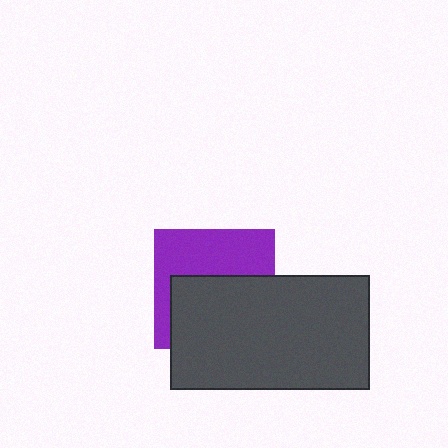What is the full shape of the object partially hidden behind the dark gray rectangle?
The partially hidden object is a purple square.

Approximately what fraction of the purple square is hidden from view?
Roughly 54% of the purple square is hidden behind the dark gray rectangle.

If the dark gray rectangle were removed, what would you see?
You would see the complete purple square.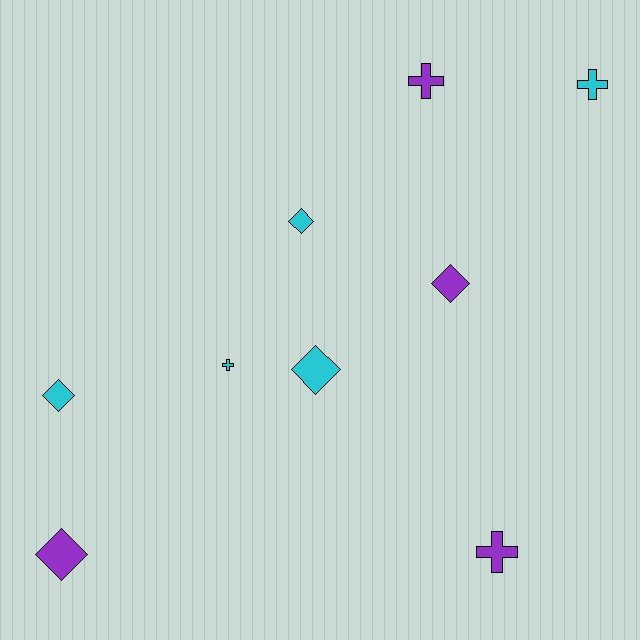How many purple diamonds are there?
There are 2 purple diamonds.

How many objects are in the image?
There are 9 objects.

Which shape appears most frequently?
Diamond, with 5 objects.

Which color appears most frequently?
Cyan, with 5 objects.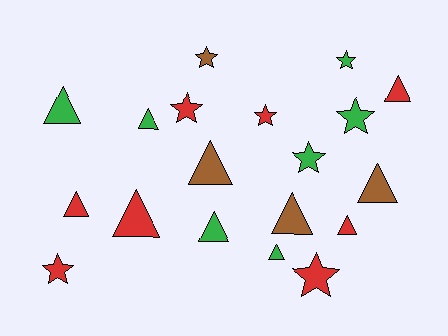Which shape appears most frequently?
Triangle, with 11 objects.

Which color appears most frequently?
Red, with 8 objects.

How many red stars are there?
There are 4 red stars.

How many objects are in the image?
There are 19 objects.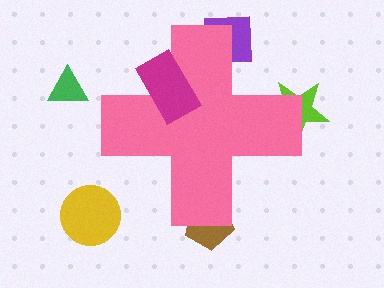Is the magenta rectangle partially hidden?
No, the magenta rectangle is fully visible.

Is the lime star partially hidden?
Yes, the lime star is partially hidden behind the pink cross.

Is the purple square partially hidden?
Yes, the purple square is partially hidden behind the pink cross.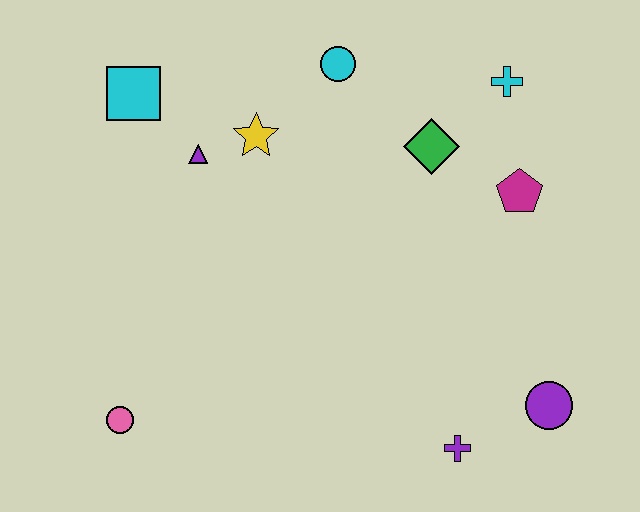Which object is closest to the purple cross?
The purple circle is closest to the purple cross.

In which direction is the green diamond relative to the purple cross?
The green diamond is above the purple cross.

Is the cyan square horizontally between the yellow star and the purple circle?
No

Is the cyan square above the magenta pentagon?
Yes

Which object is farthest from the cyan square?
The purple circle is farthest from the cyan square.